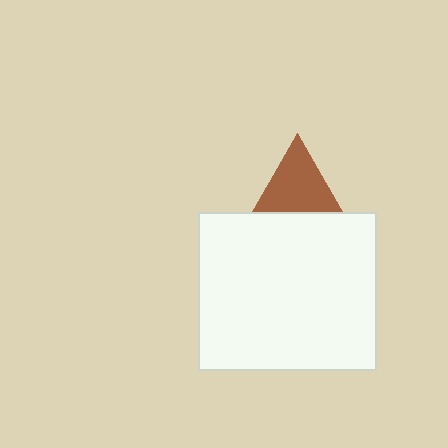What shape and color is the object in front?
The object in front is a white rectangle.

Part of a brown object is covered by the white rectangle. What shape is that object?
It is a triangle.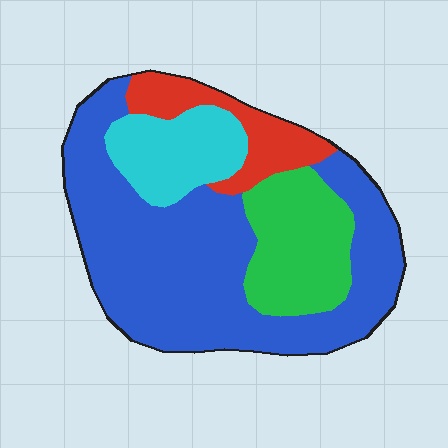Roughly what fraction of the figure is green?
Green covers around 20% of the figure.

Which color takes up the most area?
Blue, at roughly 55%.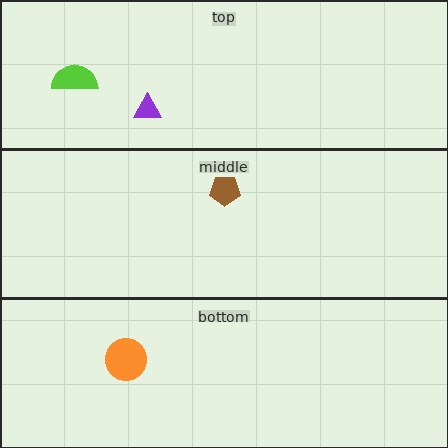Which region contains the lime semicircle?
The top region.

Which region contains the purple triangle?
The top region.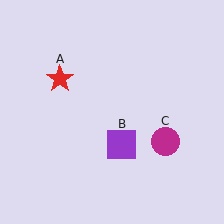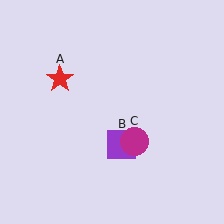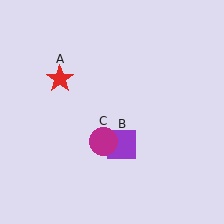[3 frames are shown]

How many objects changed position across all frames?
1 object changed position: magenta circle (object C).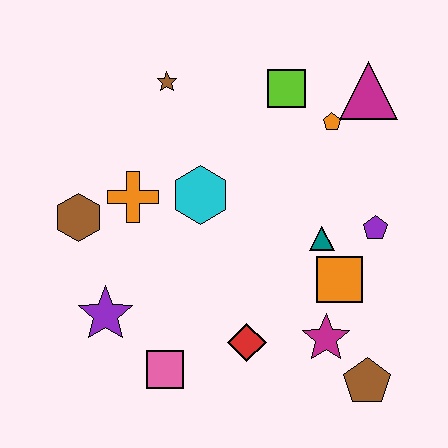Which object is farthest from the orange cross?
The brown pentagon is farthest from the orange cross.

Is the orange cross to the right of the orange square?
No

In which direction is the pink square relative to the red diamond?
The pink square is to the left of the red diamond.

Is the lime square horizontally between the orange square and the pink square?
Yes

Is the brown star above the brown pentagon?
Yes